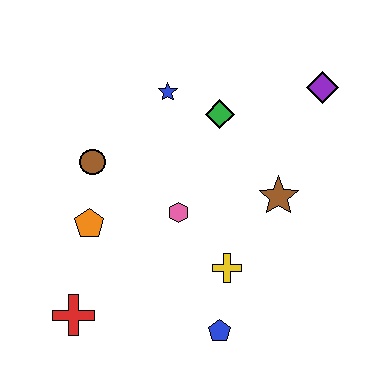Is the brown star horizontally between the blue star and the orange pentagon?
No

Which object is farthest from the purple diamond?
The red cross is farthest from the purple diamond.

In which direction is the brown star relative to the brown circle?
The brown star is to the right of the brown circle.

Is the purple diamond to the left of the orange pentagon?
No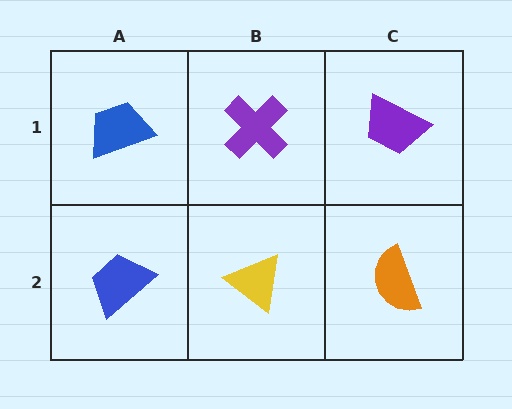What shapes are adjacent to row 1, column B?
A yellow triangle (row 2, column B), a blue trapezoid (row 1, column A), a purple trapezoid (row 1, column C).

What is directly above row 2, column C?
A purple trapezoid.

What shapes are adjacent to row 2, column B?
A purple cross (row 1, column B), a blue trapezoid (row 2, column A), an orange semicircle (row 2, column C).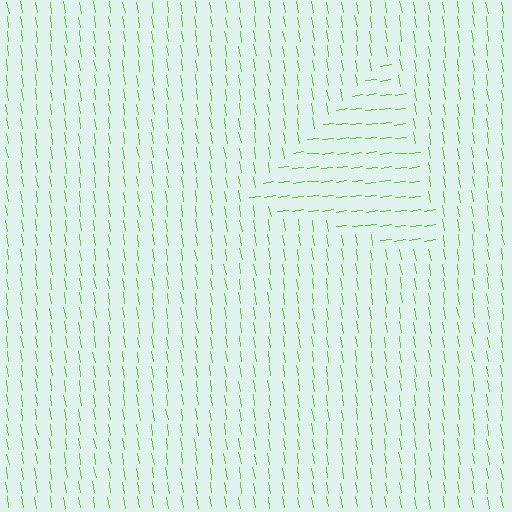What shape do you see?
I see a triangle.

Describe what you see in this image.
The image is filled with small lime line segments. A triangle region in the image has lines oriented differently from the surrounding lines, creating a visible texture boundary.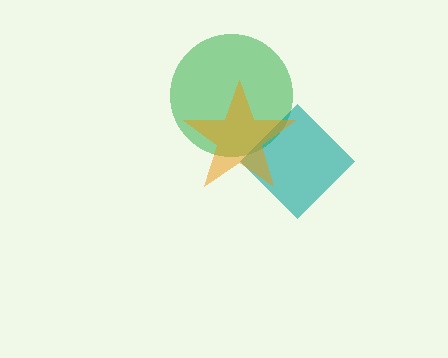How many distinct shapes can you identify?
There are 3 distinct shapes: a green circle, a teal diamond, an orange star.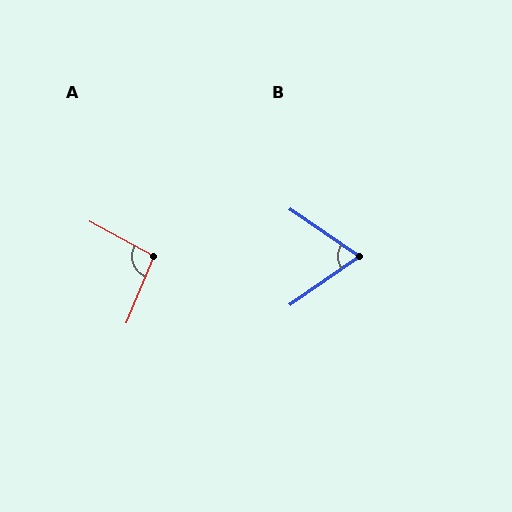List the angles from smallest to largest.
B (69°), A (96°).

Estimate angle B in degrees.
Approximately 69 degrees.